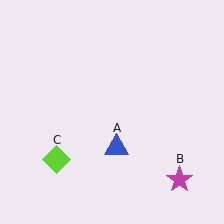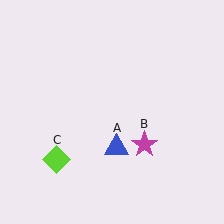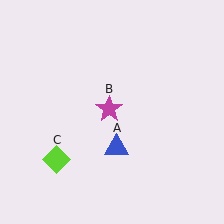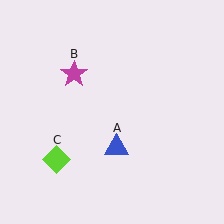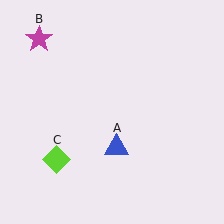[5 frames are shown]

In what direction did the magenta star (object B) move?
The magenta star (object B) moved up and to the left.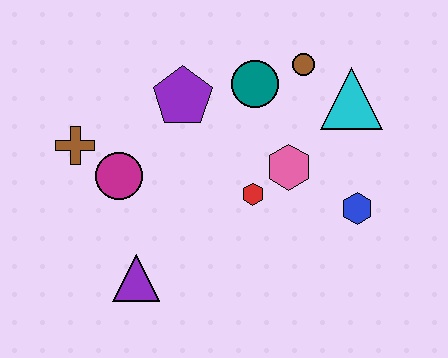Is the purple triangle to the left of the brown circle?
Yes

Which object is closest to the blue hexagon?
The pink hexagon is closest to the blue hexagon.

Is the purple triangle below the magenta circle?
Yes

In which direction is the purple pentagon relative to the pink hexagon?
The purple pentagon is to the left of the pink hexagon.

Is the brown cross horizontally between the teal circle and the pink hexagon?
No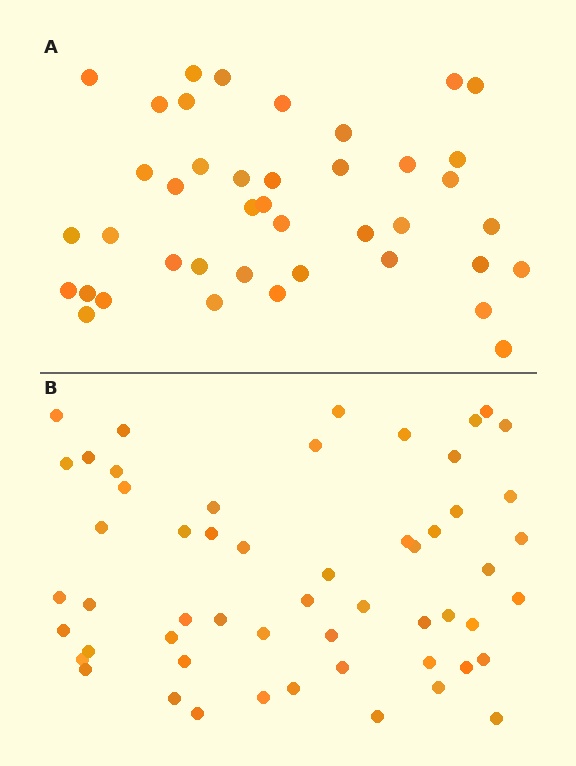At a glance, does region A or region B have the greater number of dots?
Region B (the bottom region) has more dots.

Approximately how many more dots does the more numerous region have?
Region B has approximately 15 more dots than region A.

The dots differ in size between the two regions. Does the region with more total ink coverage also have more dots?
No. Region A has more total ink coverage because its dots are larger, but region B actually contains more individual dots. Total area can be misleading — the number of items is what matters here.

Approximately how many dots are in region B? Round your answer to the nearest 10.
About 60 dots. (The exact count is 55, which rounds to 60.)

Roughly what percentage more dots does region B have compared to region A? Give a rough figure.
About 35% more.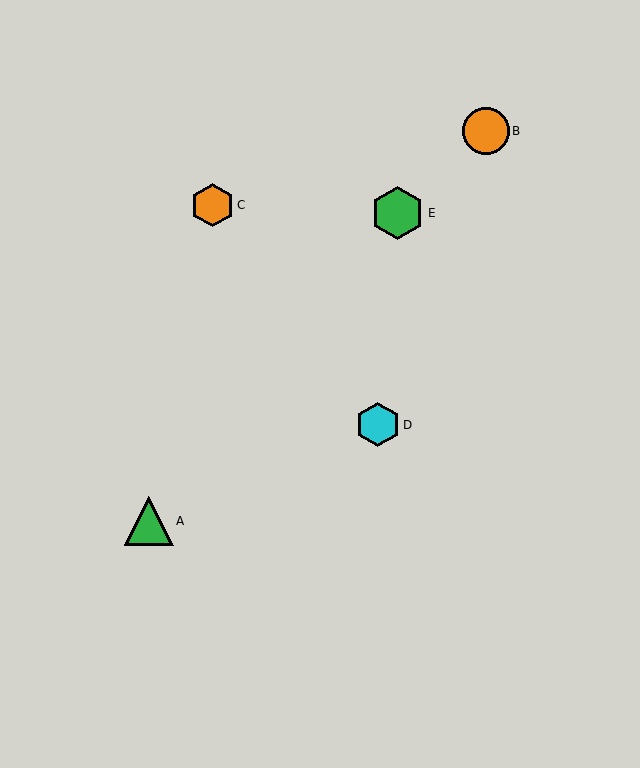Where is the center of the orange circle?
The center of the orange circle is at (486, 131).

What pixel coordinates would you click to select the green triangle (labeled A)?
Click at (149, 521) to select the green triangle A.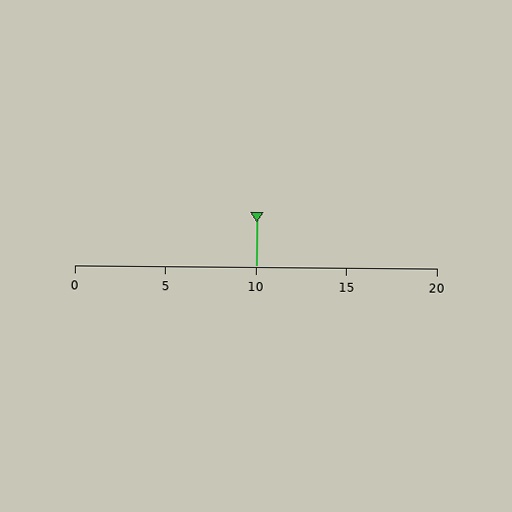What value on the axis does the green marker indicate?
The marker indicates approximately 10.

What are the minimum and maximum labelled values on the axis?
The axis runs from 0 to 20.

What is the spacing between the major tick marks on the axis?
The major ticks are spaced 5 apart.